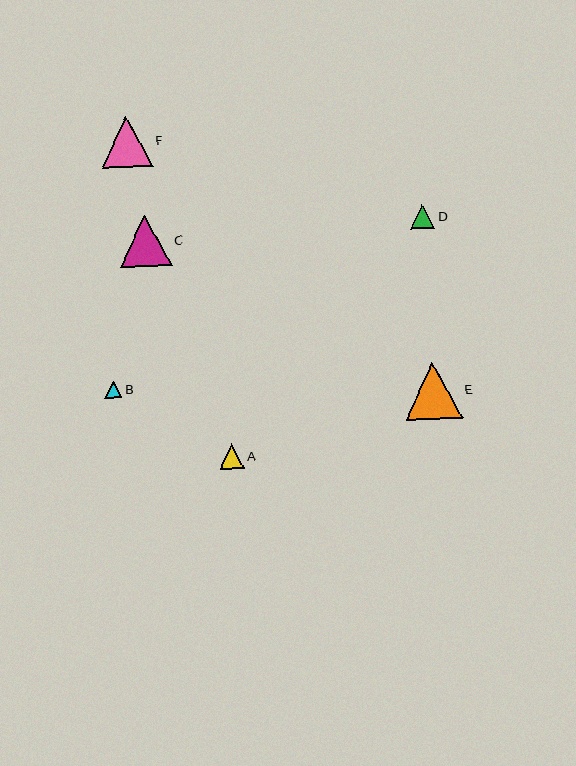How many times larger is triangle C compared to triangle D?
Triangle C is approximately 2.2 times the size of triangle D.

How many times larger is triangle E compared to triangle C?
Triangle E is approximately 1.1 times the size of triangle C.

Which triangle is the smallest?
Triangle B is the smallest with a size of approximately 17 pixels.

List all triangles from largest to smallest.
From largest to smallest: E, C, F, A, D, B.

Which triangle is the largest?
Triangle E is the largest with a size of approximately 57 pixels.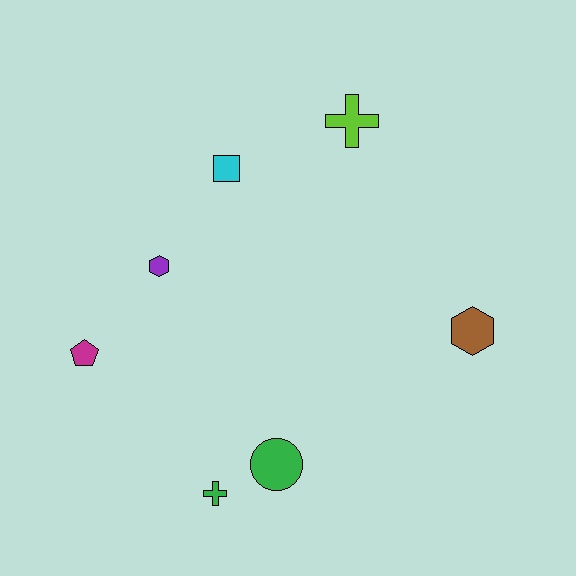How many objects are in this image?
There are 7 objects.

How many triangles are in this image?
There are no triangles.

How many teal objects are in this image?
There are no teal objects.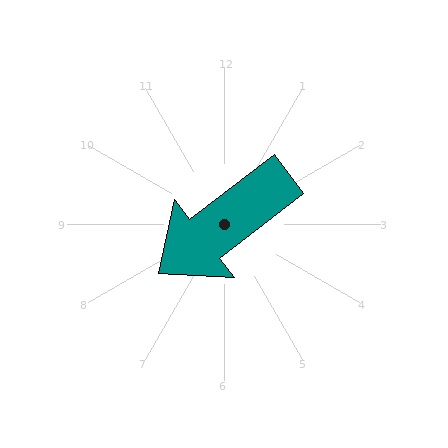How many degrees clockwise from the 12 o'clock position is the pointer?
Approximately 233 degrees.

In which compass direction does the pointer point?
Southwest.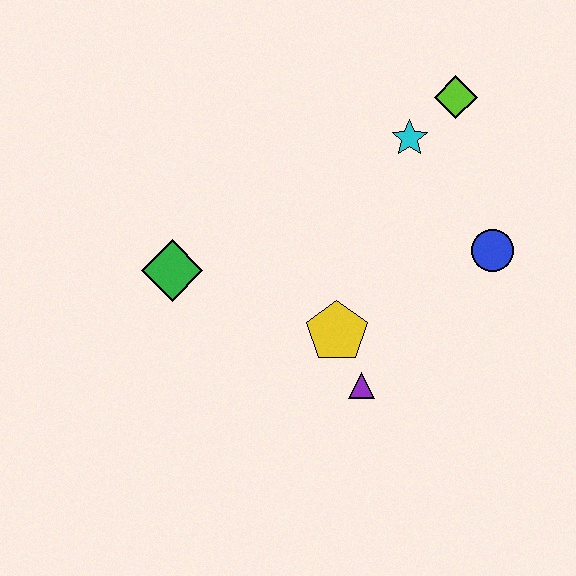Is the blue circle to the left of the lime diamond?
No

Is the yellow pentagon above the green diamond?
No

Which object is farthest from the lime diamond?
The green diamond is farthest from the lime diamond.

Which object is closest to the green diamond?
The yellow pentagon is closest to the green diamond.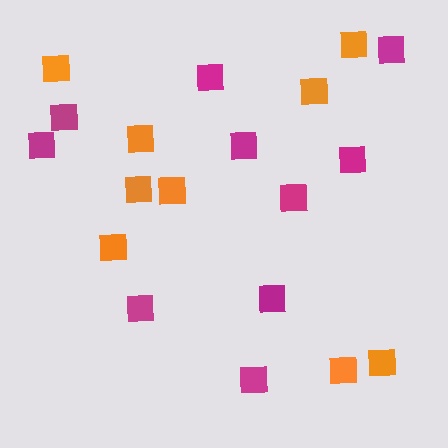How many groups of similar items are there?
There are 2 groups: one group of magenta squares (10) and one group of orange squares (9).